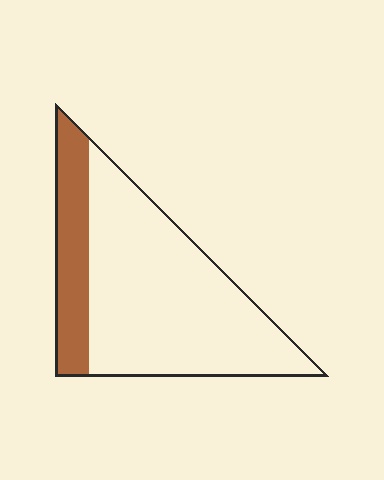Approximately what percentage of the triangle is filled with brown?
Approximately 25%.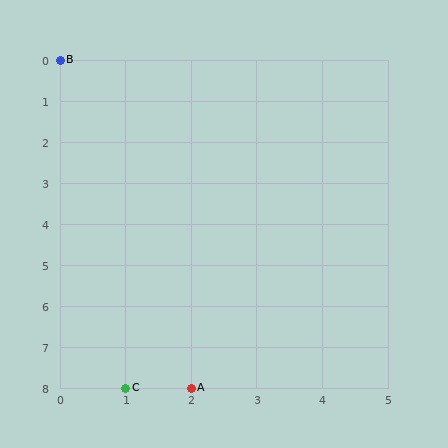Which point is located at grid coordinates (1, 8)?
Point C is at (1, 8).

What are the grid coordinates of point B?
Point B is at grid coordinates (0, 0).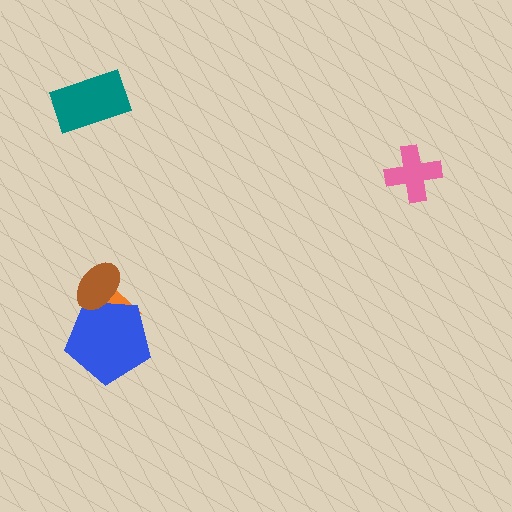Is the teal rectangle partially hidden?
No, no other shape covers it.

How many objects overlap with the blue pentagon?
2 objects overlap with the blue pentagon.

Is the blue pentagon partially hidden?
Yes, it is partially covered by another shape.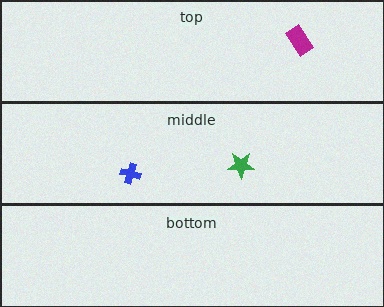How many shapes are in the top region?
1.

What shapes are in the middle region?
The blue cross, the green star.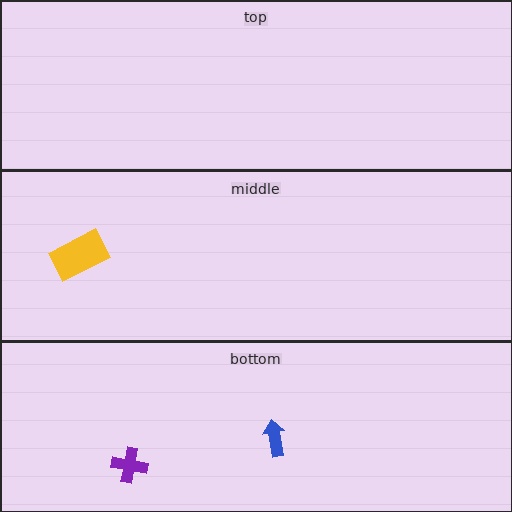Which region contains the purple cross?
The bottom region.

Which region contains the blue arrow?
The bottom region.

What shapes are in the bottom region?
The blue arrow, the purple cross.